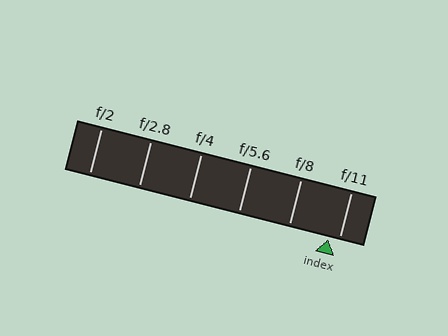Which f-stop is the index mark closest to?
The index mark is closest to f/11.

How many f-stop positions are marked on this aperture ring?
There are 6 f-stop positions marked.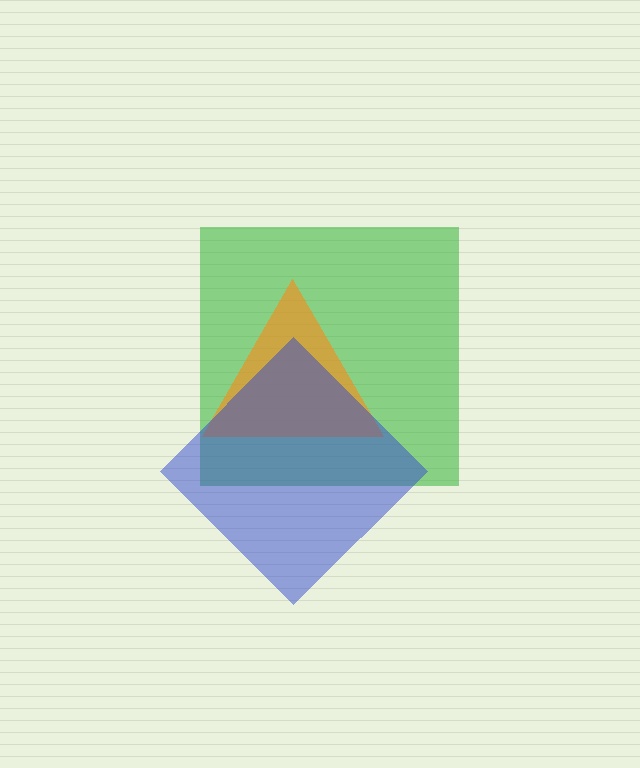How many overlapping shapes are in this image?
There are 3 overlapping shapes in the image.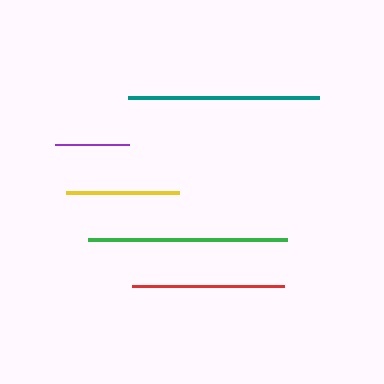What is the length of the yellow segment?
The yellow segment is approximately 113 pixels long.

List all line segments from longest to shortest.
From longest to shortest: green, teal, red, yellow, purple.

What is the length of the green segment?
The green segment is approximately 199 pixels long.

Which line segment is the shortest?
The purple line is the shortest at approximately 74 pixels.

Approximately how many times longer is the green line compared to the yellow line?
The green line is approximately 1.8 times the length of the yellow line.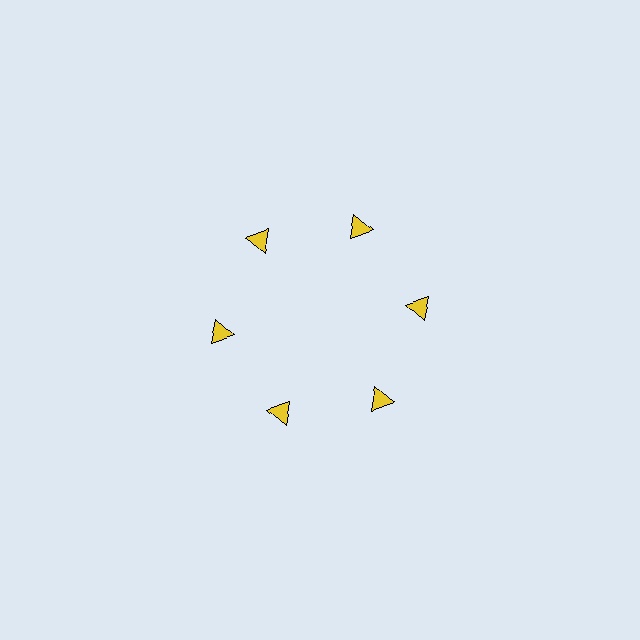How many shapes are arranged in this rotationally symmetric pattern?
There are 6 shapes, arranged in 6 groups of 1.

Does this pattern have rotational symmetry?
Yes, this pattern has 6-fold rotational symmetry. It looks the same after rotating 60 degrees around the center.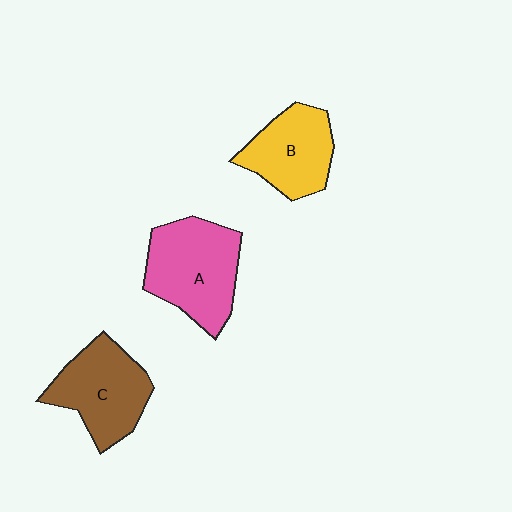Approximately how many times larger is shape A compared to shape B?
Approximately 1.3 times.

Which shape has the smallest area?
Shape B (yellow).